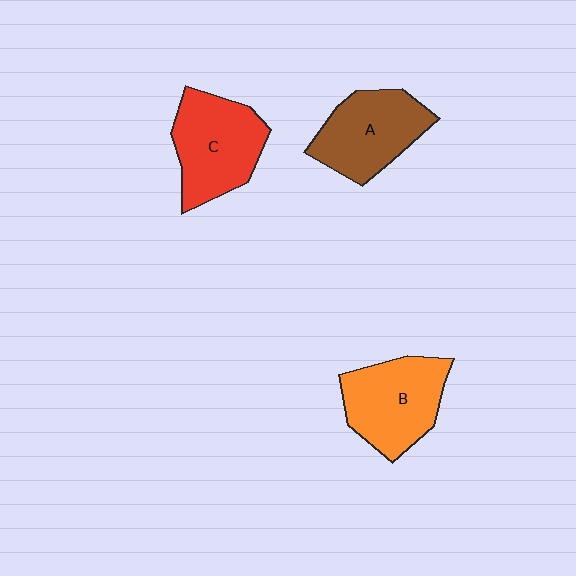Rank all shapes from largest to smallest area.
From largest to smallest: C (red), B (orange), A (brown).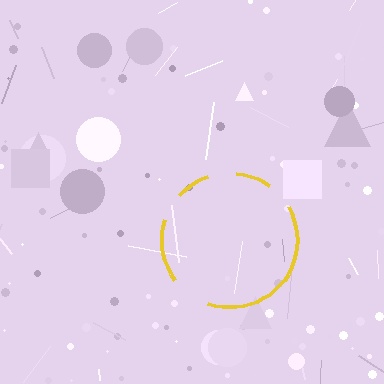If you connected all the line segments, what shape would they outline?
They would outline a circle.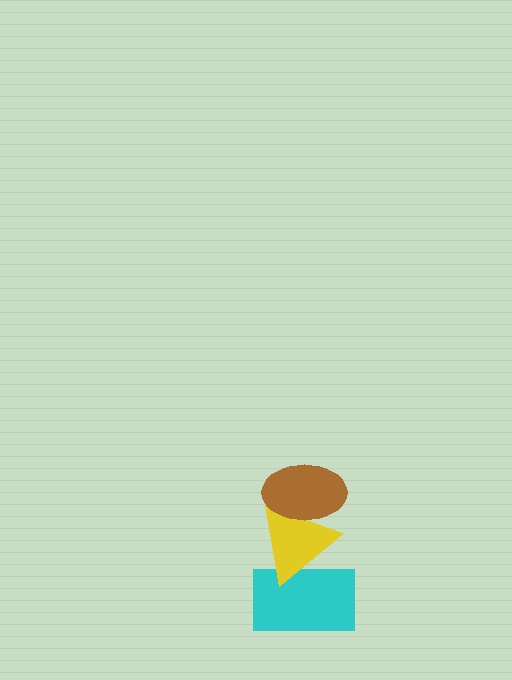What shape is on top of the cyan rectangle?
The yellow triangle is on top of the cyan rectangle.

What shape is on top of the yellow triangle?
The brown ellipse is on top of the yellow triangle.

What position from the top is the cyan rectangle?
The cyan rectangle is 3rd from the top.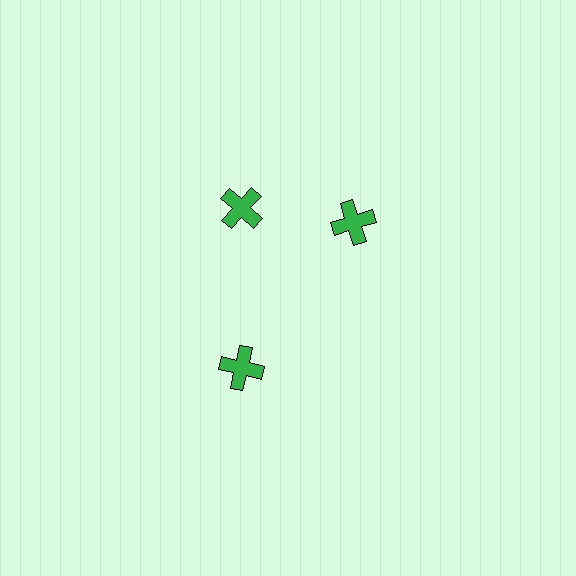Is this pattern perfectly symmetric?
No. The 3 green crosses are arranged in a ring, but one element near the 3 o'clock position is rotated out of alignment along the ring, breaking the 3-fold rotational symmetry.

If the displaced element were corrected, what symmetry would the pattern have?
It would have 3-fold rotational symmetry — the pattern would map onto itself every 120 degrees.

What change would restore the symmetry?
The symmetry would be restored by rotating it back into even spacing with its neighbors so that all 3 crosses sit at equal angles and equal distance from the center.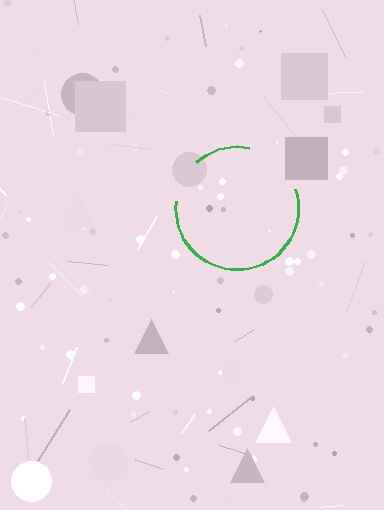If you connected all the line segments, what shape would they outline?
They would outline a circle.